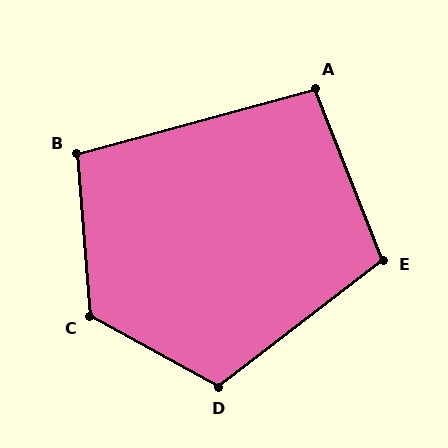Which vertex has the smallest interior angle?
A, at approximately 96 degrees.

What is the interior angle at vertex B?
Approximately 101 degrees (obtuse).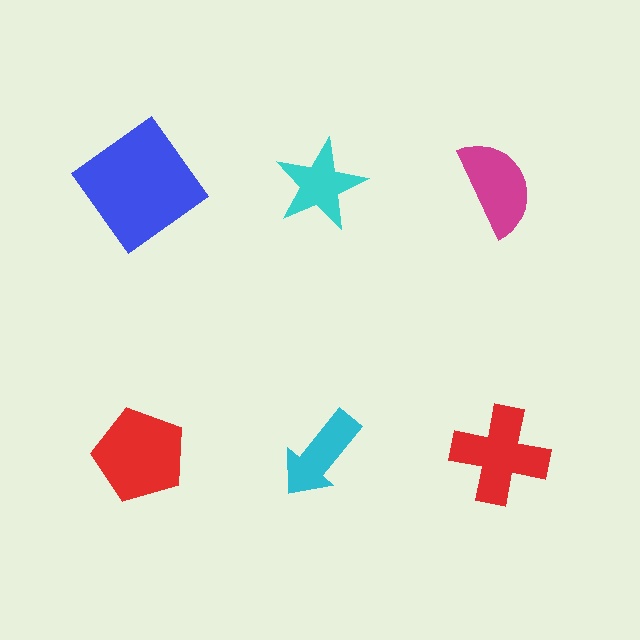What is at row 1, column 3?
A magenta semicircle.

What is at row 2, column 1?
A red pentagon.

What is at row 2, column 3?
A red cross.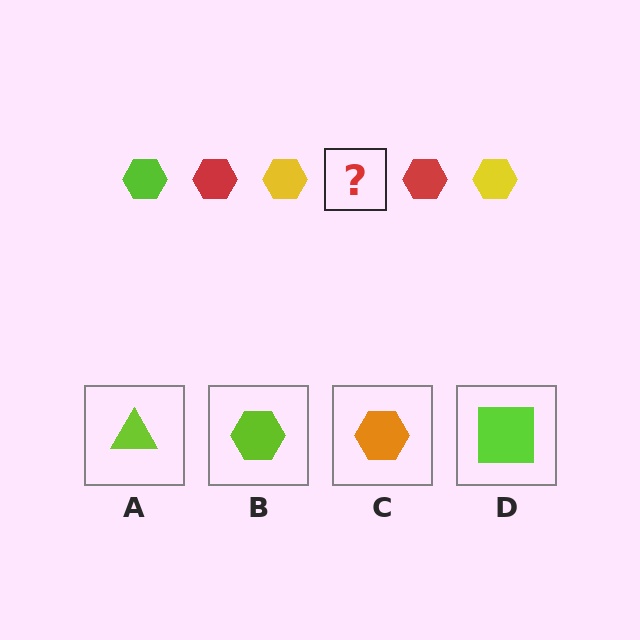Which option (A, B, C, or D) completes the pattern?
B.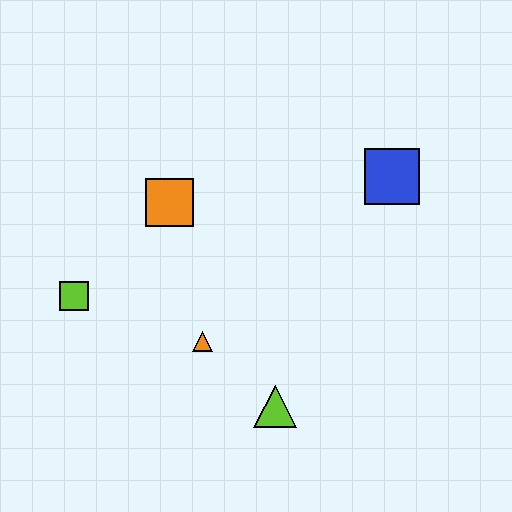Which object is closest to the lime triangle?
The orange triangle is closest to the lime triangle.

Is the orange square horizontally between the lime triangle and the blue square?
No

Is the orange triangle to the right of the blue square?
No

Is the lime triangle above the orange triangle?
No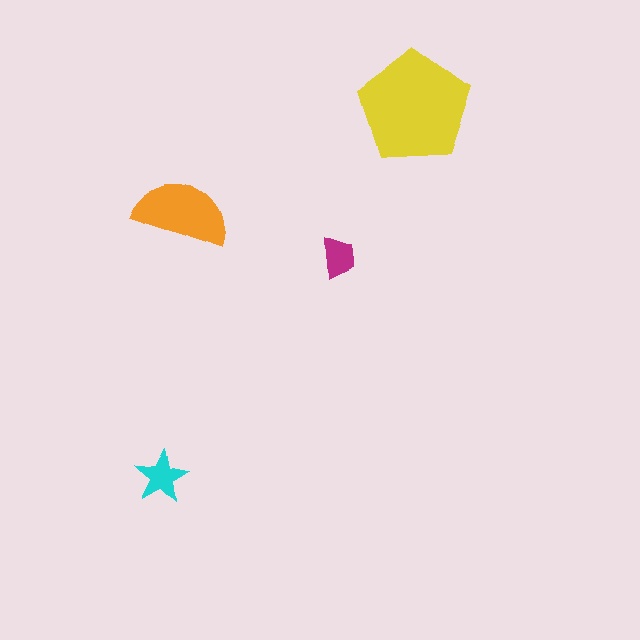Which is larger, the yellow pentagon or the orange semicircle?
The yellow pentagon.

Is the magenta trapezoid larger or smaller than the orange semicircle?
Smaller.